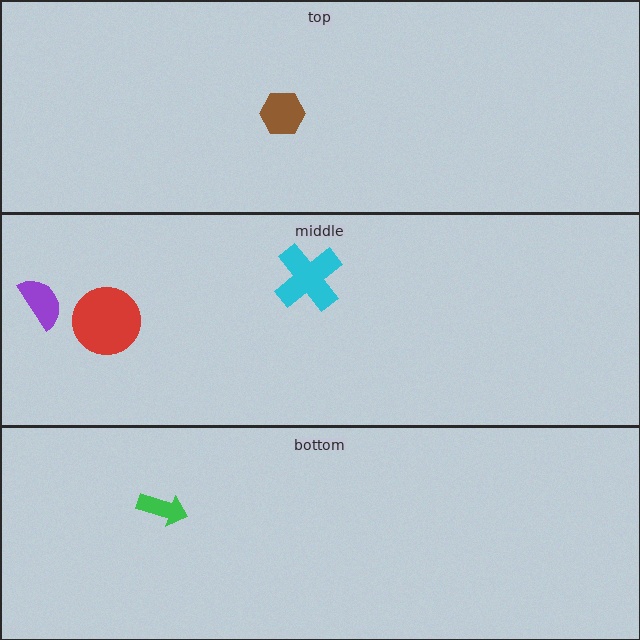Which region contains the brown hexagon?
The top region.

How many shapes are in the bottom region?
1.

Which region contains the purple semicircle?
The middle region.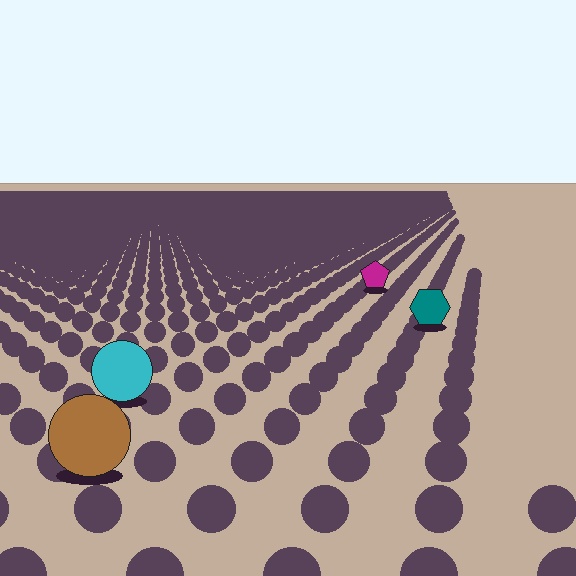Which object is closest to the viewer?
The brown circle is closest. The texture marks near it are larger and more spread out.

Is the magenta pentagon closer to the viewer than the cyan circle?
No. The cyan circle is closer — you can tell from the texture gradient: the ground texture is coarser near it.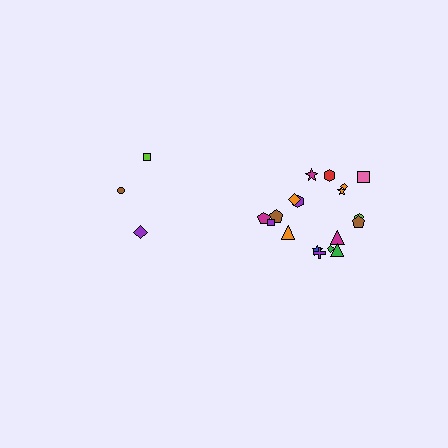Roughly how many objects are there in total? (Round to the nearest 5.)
Roughly 20 objects in total.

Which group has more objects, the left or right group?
The right group.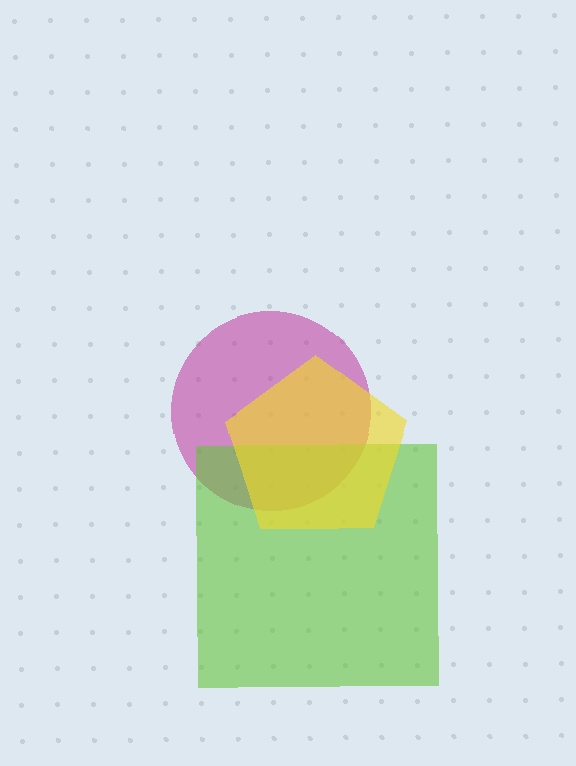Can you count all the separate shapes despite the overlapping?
Yes, there are 3 separate shapes.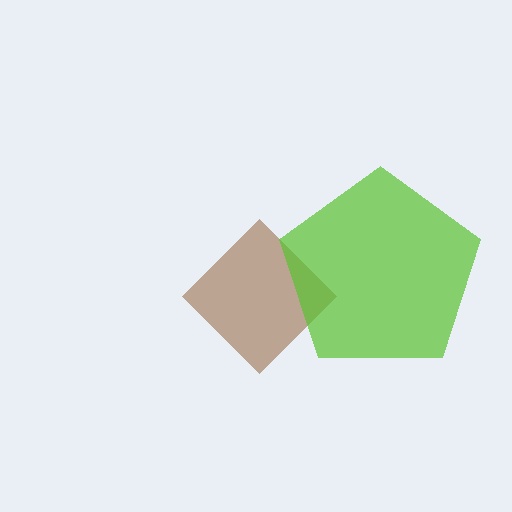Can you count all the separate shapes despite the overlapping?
Yes, there are 2 separate shapes.